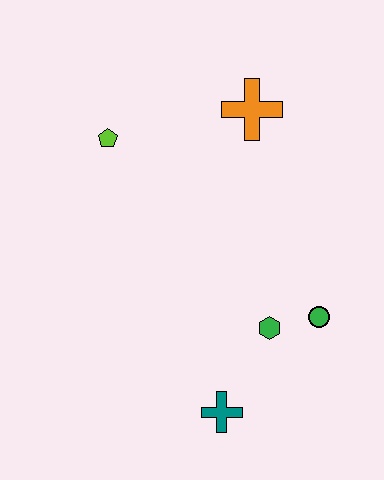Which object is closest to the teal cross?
The green hexagon is closest to the teal cross.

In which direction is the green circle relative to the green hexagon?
The green circle is to the right of the green hexagon.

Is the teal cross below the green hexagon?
Yes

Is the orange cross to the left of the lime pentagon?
No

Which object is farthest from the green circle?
The lime pentagon is farthest from the green circle.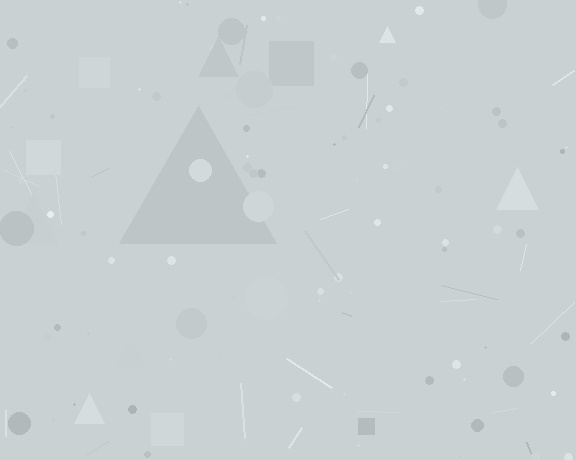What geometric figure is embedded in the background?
A triangle is embedded in the background.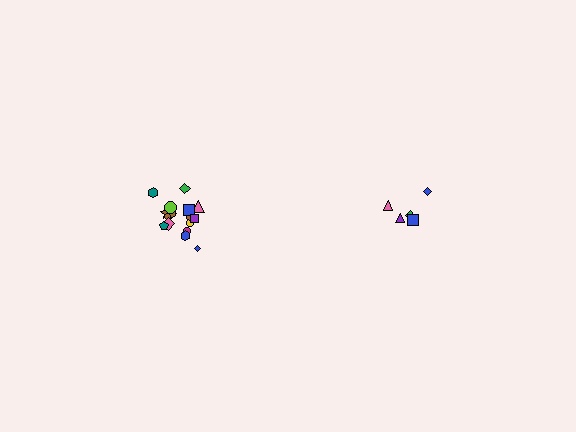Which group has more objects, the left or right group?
The left group.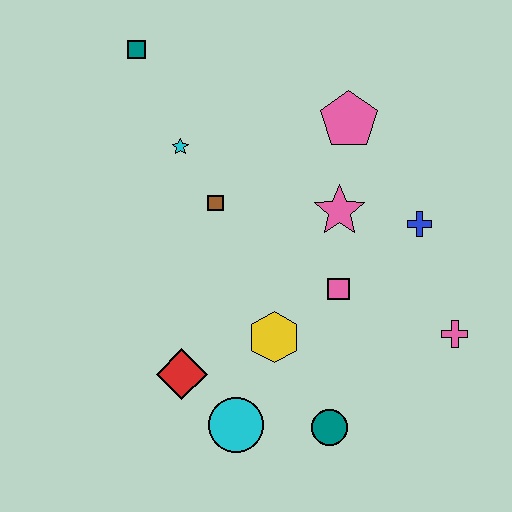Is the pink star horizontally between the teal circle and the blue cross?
Yes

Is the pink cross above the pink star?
No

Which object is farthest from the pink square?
The teal square is farthest from the pink square.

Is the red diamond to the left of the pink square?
Yes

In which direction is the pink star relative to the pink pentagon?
The pink star is below the pink pentagon.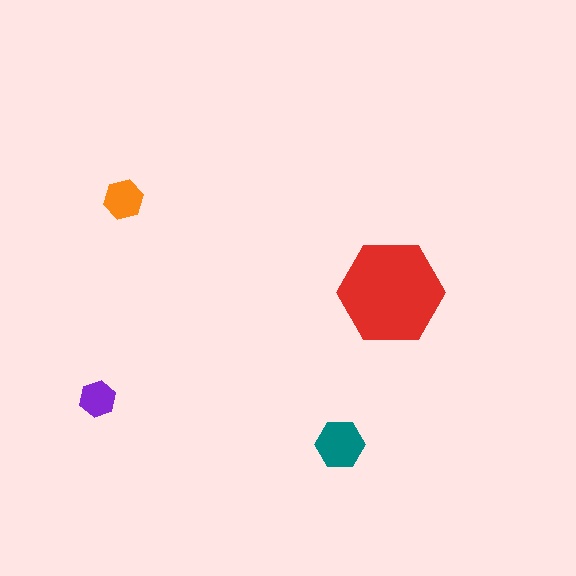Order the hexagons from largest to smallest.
the red one, the teal one, the orange one, the purple one.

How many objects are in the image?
There are 4 objects in the image.